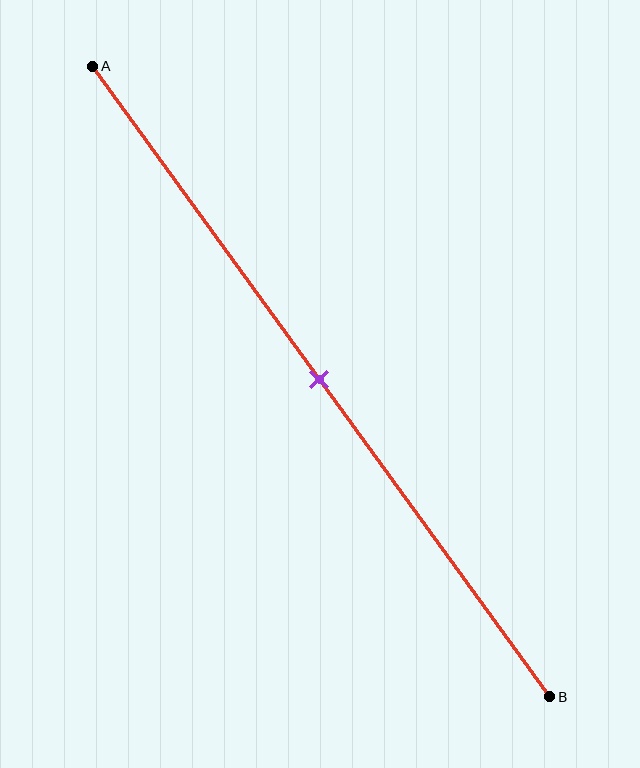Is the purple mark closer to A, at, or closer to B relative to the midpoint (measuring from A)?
The purple mark is approximately at the midpoint of segment AB.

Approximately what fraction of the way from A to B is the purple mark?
The purple mark is approximately 50% of the way from A to B.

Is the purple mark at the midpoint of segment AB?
Yes, the mark is approximately at the midpoint.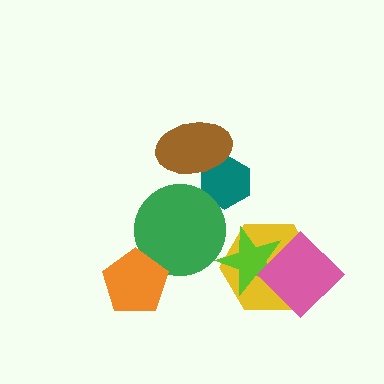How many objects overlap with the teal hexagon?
1 object overlaps with the teal hexagon.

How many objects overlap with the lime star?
2 objects overlap with the lime star.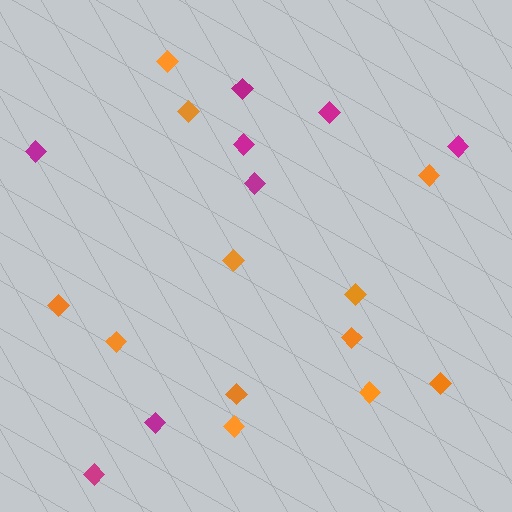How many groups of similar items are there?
There are 2 groups: one group of orange diamonds (12) and one group of magenta diamonds (8).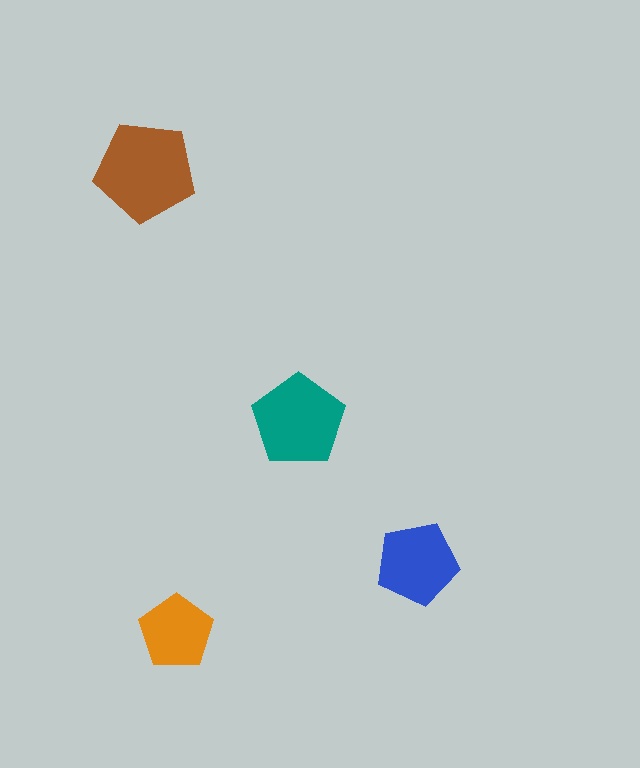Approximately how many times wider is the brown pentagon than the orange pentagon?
About 1.5 times wider.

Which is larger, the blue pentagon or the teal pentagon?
The teal one.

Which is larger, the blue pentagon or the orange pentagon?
The blue one.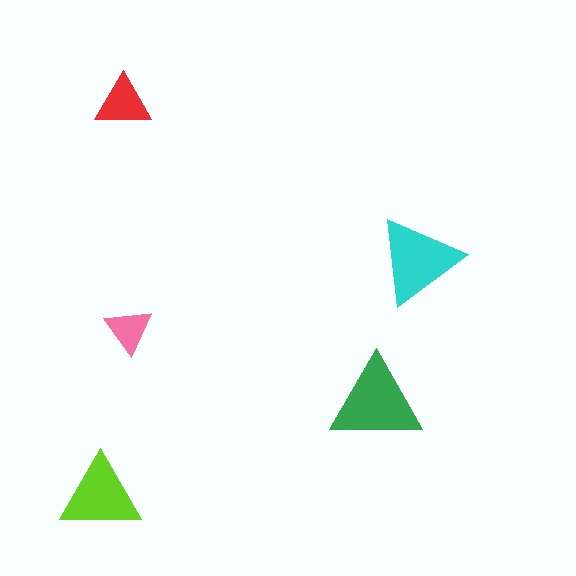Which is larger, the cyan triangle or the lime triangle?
The cyan one.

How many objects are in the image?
There are 5 objects in the image.